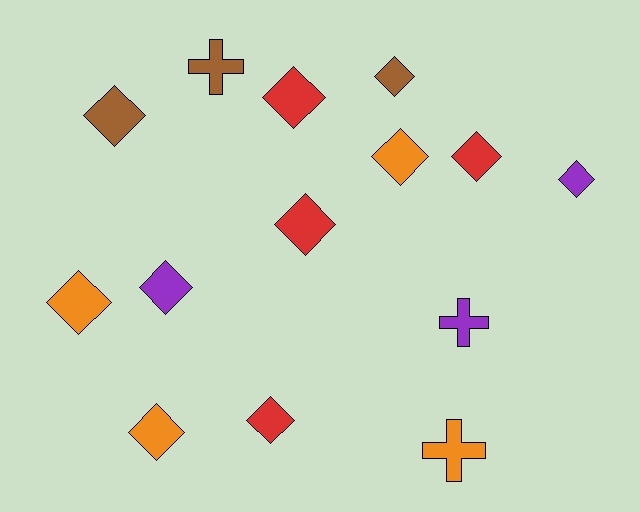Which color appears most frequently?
Orange, with 4 objects.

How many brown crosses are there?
There is 1 brown cross.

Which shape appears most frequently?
Diamond, with 11 objects.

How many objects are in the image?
There are 14 objects.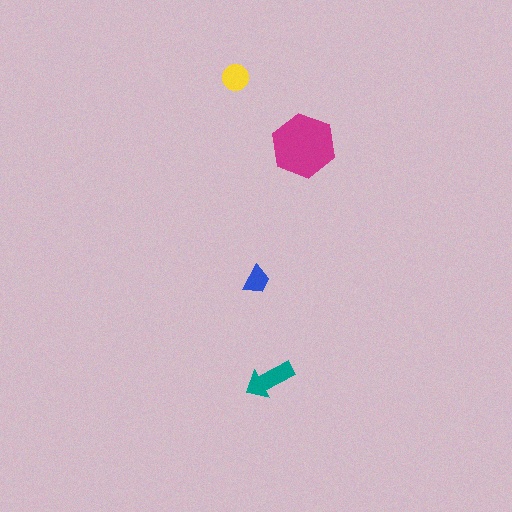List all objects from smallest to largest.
The blue trapezoid, the yellow circle, the teal arrow, the magenta hexagon.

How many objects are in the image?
There are 4 objects in the image.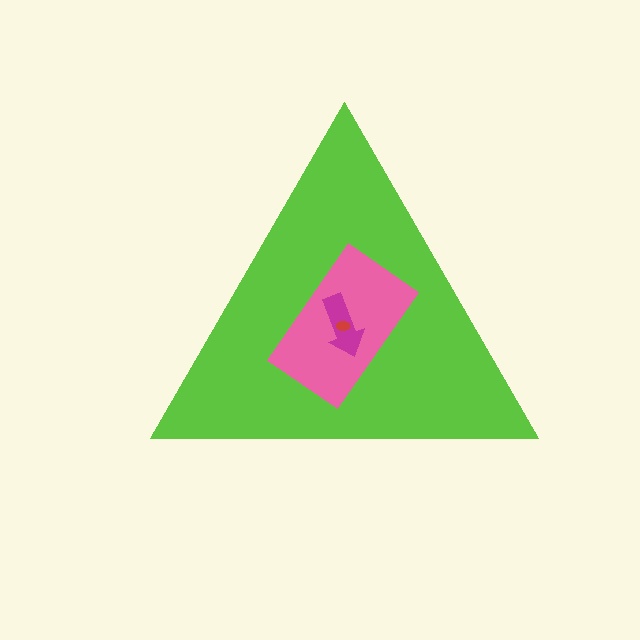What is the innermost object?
The red ellipse.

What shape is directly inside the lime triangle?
The pink rectangle.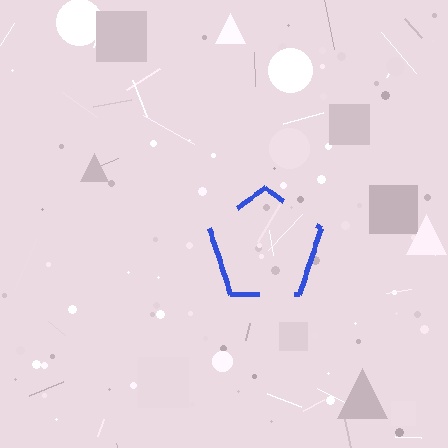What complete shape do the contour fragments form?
The contour fragments form a pentagon.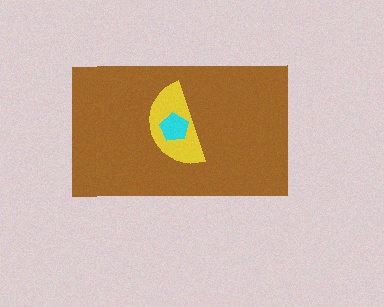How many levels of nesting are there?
3.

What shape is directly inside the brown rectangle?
The yellow semicircle.